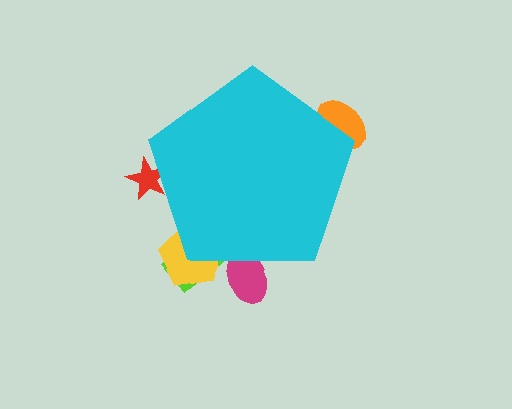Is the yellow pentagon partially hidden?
Yes, the yellow pentagon is partially hidden behind the cyan pentagon.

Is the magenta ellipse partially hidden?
Yes, the magenta ellipse is partially hidden behind the cyan pentagon.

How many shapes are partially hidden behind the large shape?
5 shapes are partially hidden.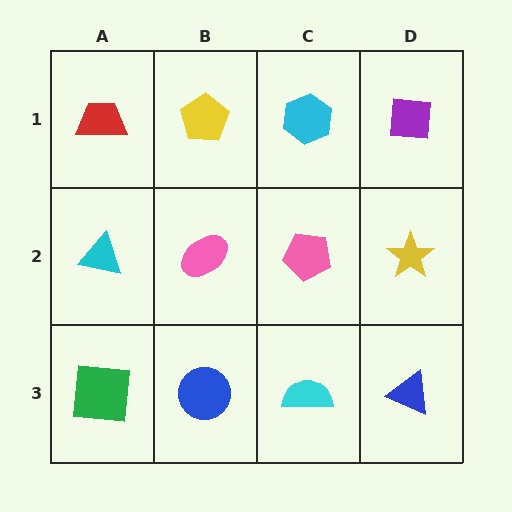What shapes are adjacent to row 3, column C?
A pink pentagon (row 2, column C), a blue circle (row 3, column B), a blue triangle (row 3, column D).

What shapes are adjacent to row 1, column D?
A yellow star (row 2, column D), a cyan hexagon (row 1, column C).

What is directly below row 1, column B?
A pink ellipse.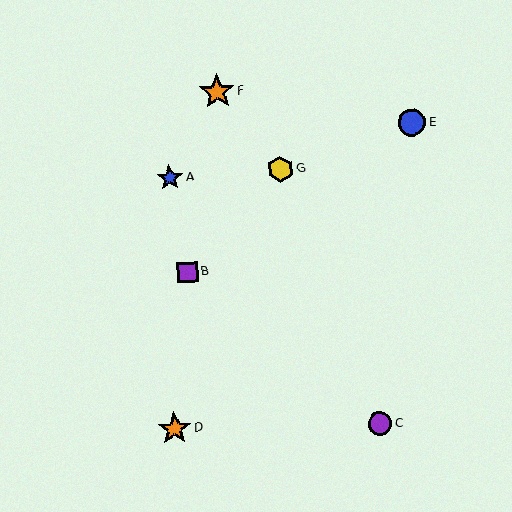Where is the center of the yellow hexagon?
The center of the yellow hexagon is at (280, 169).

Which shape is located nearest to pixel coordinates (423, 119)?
The blue circle (labeled E) at (412, 122) is nearest to that location.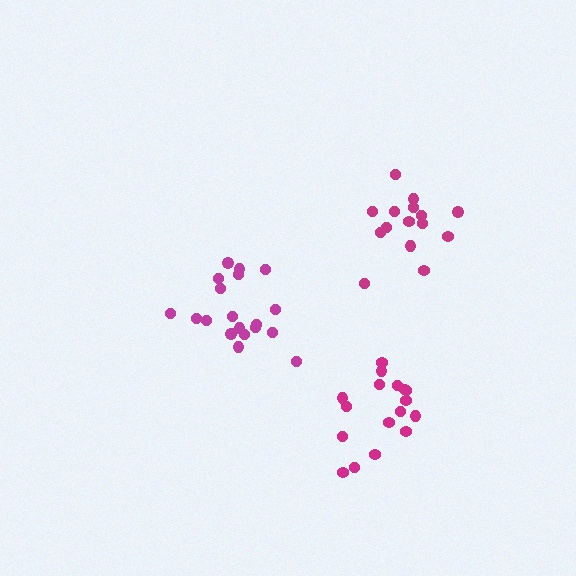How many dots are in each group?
Group 1: 20 dots, Group 2: 15 dots, Group 3: 17 dots (52 total).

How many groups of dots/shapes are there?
There are 3 groups.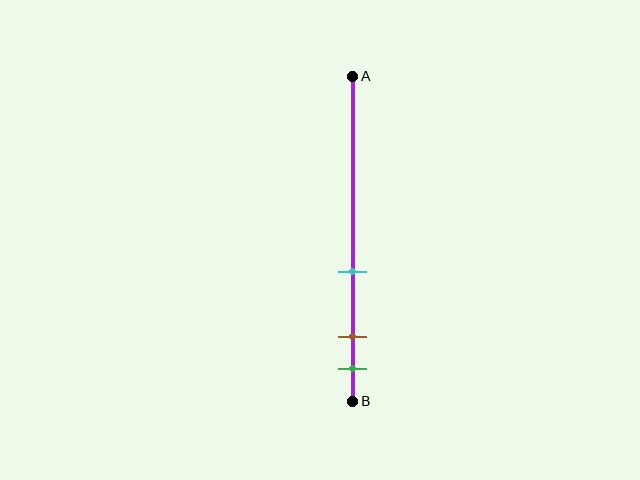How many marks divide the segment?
There are 3 marks dividing the segment.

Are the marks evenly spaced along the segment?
No, the marks are not evenly spaced.